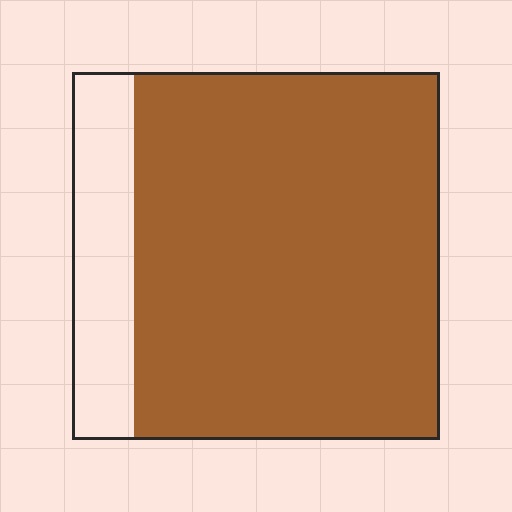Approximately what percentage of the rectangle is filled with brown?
Approximately 85%.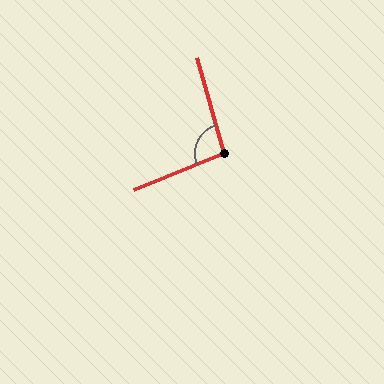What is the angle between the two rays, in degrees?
Approximately 96 degrees.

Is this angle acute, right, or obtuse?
It is obtuse.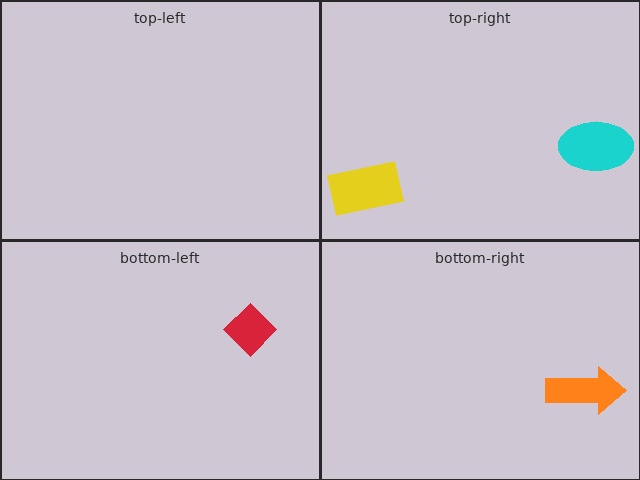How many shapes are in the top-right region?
2.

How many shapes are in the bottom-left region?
1.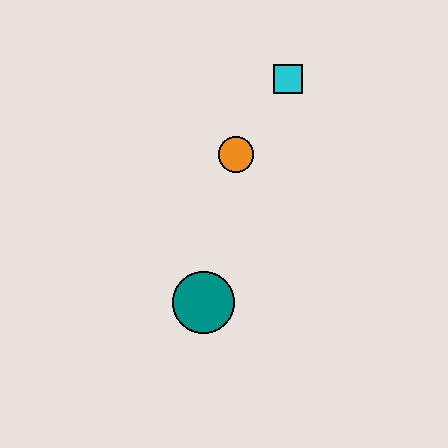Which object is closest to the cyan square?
The orange circle is closest to the cyan square.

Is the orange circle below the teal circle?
No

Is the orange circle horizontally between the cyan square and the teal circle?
Yes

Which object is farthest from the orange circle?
The teal circle is farthest from the orange circle.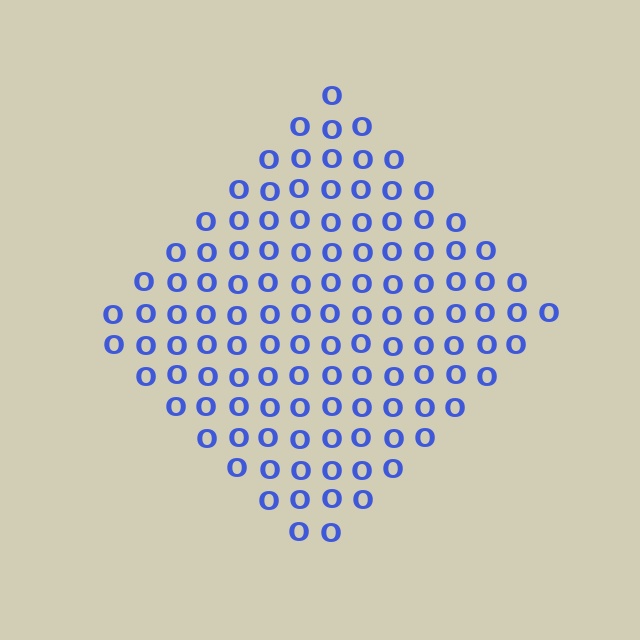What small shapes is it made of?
It is made of small letter O's.